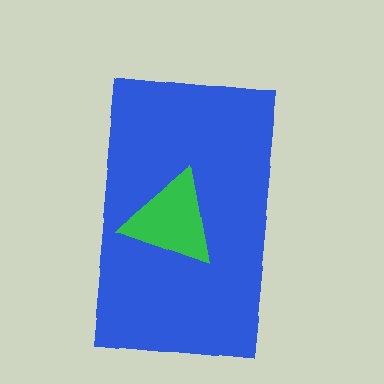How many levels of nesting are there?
2.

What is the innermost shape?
The green triangle.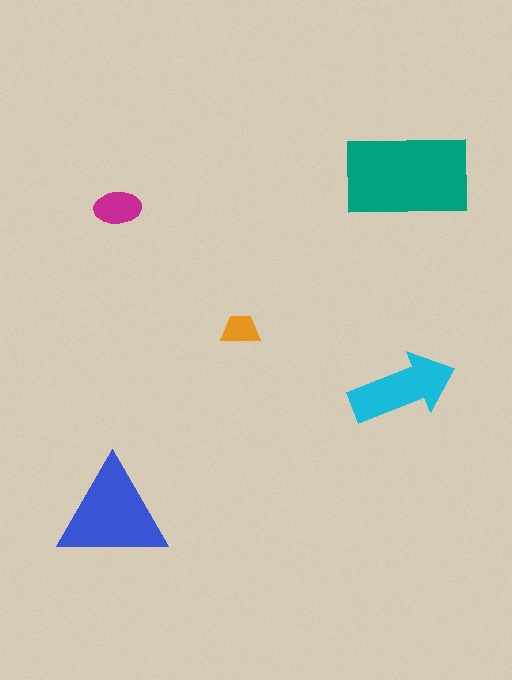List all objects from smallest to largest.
The orange trapezoid, the magenta ellipse, the cyan arrow, the blue triangle, the teal rectangle.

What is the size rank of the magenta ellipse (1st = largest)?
4th.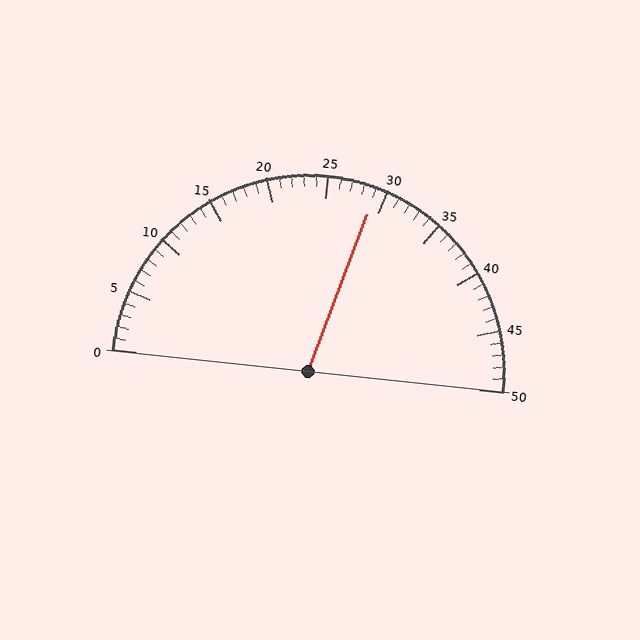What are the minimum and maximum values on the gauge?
The gauge ranges from 0 to 50.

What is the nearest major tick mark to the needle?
The nearest major tick mark is 30.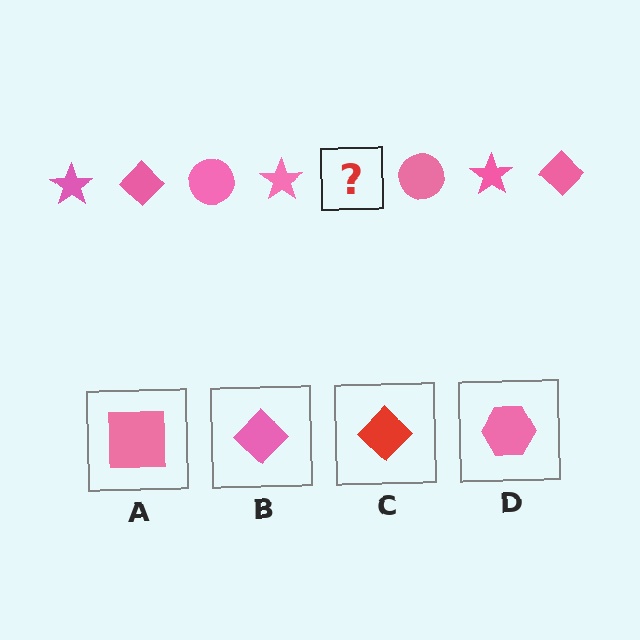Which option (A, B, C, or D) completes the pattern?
B.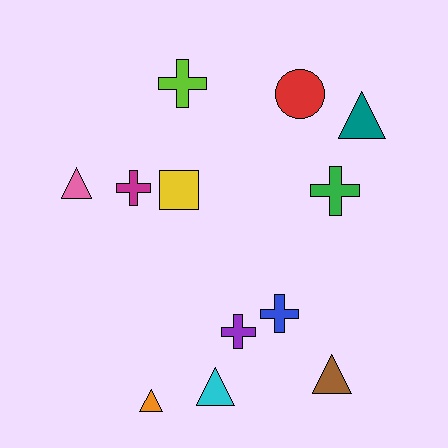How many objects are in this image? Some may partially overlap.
There are 12 objects.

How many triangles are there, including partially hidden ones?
There are 5 triangles.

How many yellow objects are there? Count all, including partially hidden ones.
There is 1 yellow object.